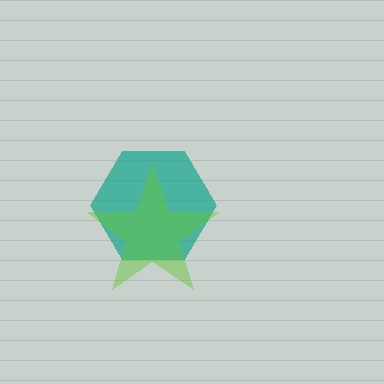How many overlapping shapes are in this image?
There are 2 overlapping shapes in the image.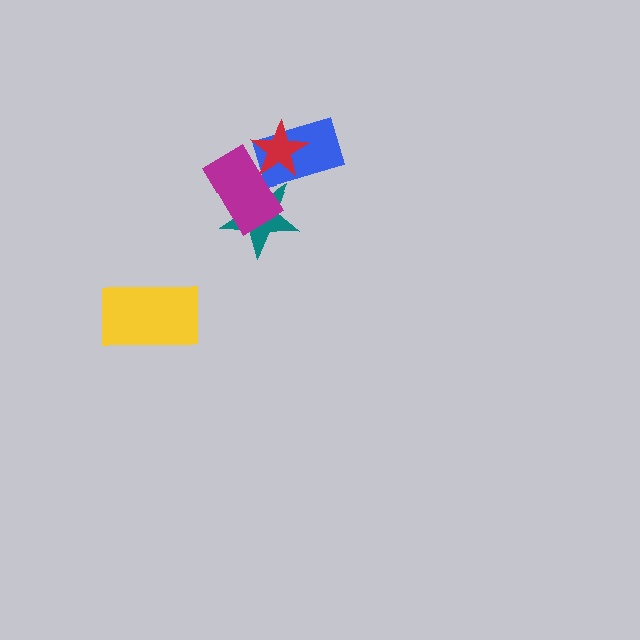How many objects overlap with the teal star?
2 objects overlap with the teal star.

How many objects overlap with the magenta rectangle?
3 objects overlap with the magenta rectangle.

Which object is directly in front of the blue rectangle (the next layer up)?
The red star is directly in front of the blue rectangle.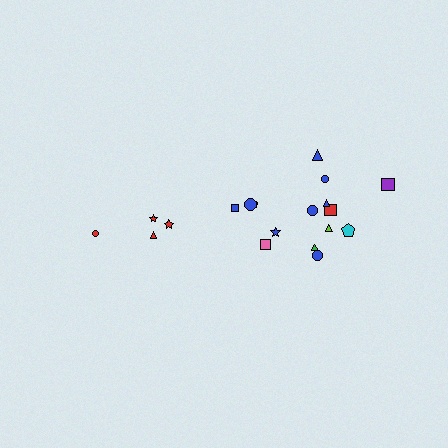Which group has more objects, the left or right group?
The right group.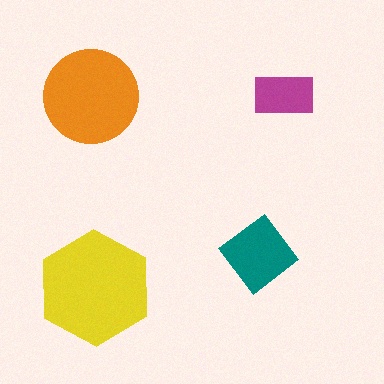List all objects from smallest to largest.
The magenta rectangle, the teal diamond, the orange circle, the yellow hexagon.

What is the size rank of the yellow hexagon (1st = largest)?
1st.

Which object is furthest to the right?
The magenta rectangle is rightmost.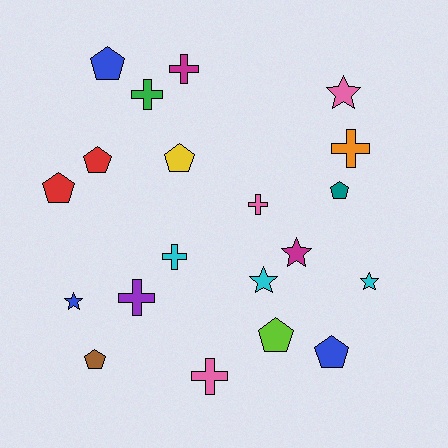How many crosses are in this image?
There are 7 crosses.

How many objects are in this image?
There are 20 objects.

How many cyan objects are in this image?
There are 3 cyan objects.